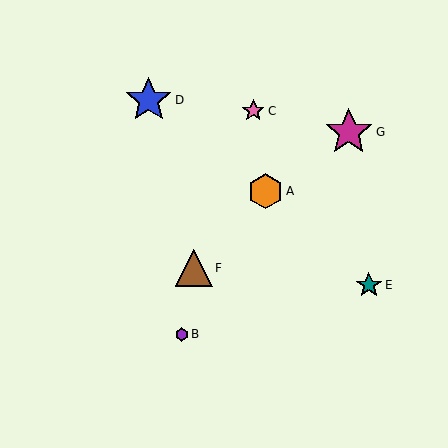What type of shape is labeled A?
Shape A is an orange hexagon.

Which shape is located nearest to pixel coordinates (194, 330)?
The purple hexagon (labeled B) at (182, 334) is nearest to that location.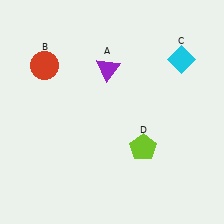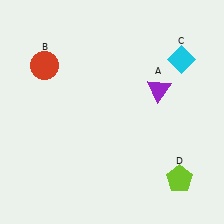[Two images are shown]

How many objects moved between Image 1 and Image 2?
2 objects moved between the two images.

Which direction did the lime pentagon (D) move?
The lime pentagon (D) moved right.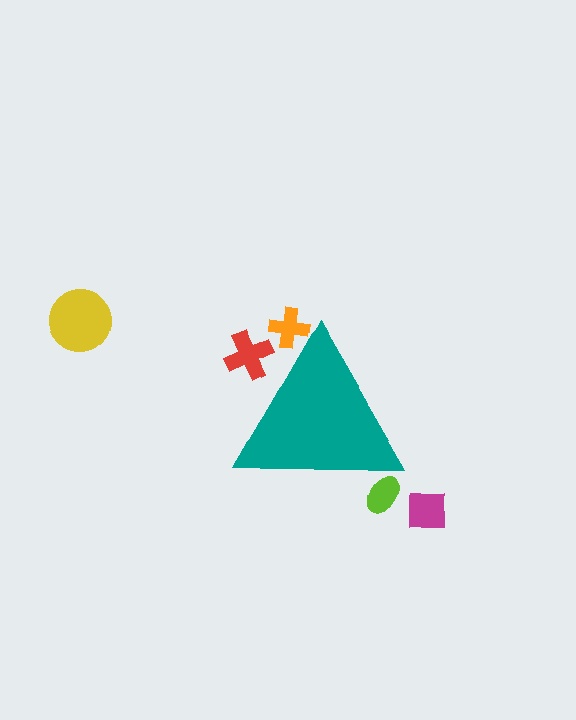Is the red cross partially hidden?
Yes, the red cross is partially hidden behind the teal triangle.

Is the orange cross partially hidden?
Yes, the orange cross is partially hidden behind the teal triangle.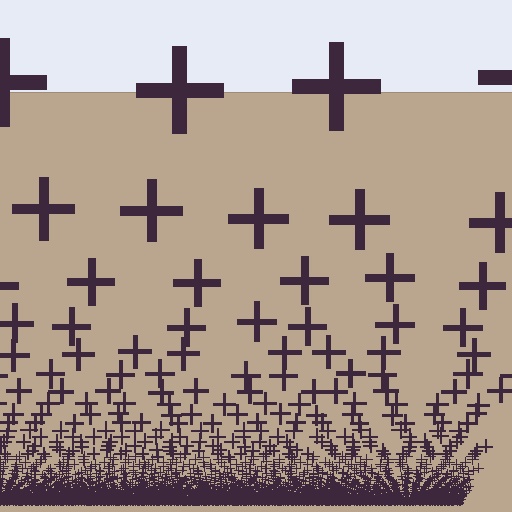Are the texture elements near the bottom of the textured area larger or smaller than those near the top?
Smaller. The gradient is inverted — elements near the bottom are smaller and denser.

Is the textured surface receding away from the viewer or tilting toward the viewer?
The surface appears to tilt toward the viewer. Texture elements get larger and sparser toward the top.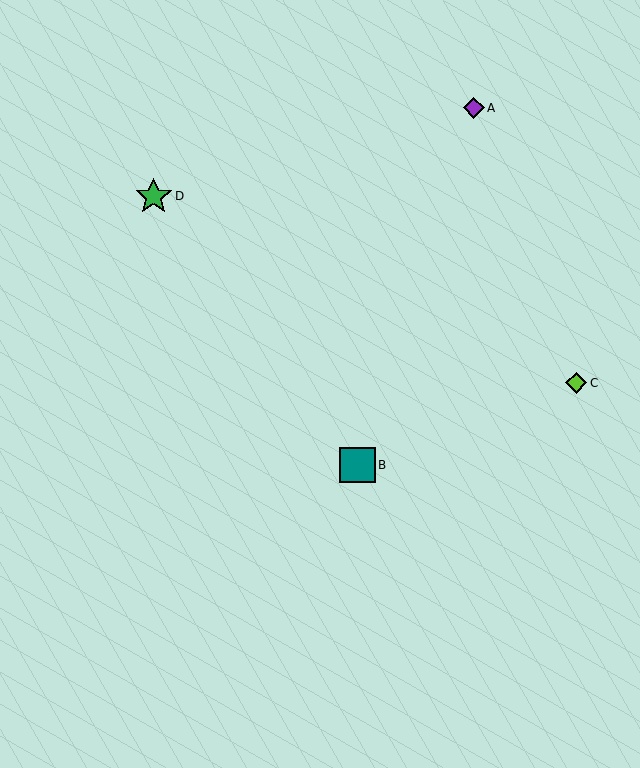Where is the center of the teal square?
The center of the teal square is at (358, 465).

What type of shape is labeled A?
Shape A is a purple diamond.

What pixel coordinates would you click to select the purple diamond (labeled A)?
Click at (474, 108) to select the purple diamond A.